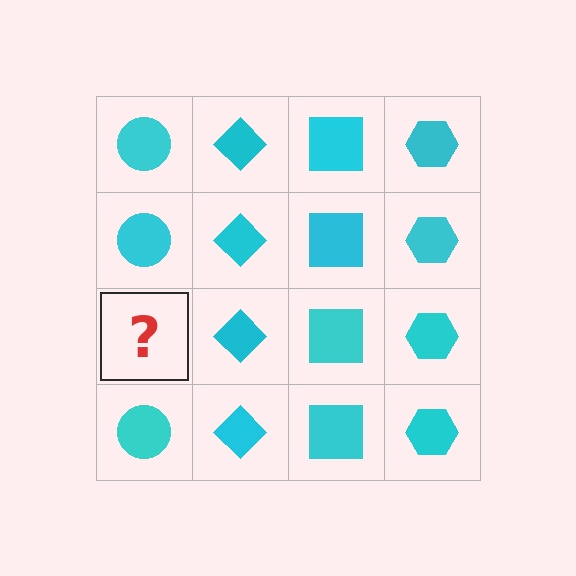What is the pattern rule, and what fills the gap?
The rule is that each column has a consistent shape. The gap should be filled with a cyan circle.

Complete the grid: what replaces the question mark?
The question mark should be replaced with a cyan circle.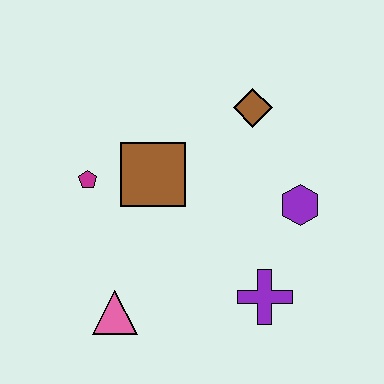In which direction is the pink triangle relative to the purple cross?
The pink triangle is to the left of the purple cross.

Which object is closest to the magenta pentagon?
The brown square is closest to the magenta pentagon.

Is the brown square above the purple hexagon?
Yes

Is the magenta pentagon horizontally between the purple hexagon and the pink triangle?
No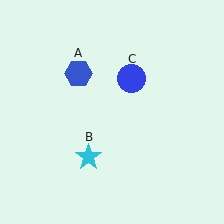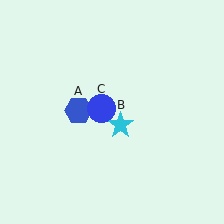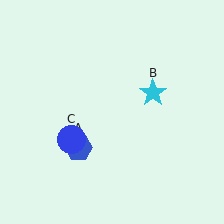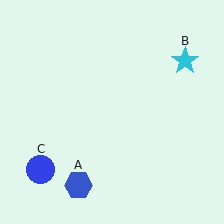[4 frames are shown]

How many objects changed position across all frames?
3 objects changed position: blue hexagon (object A), cyan star (object B), blue circle (object C).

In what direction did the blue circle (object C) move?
The blue circle (object C) moved down and to the left.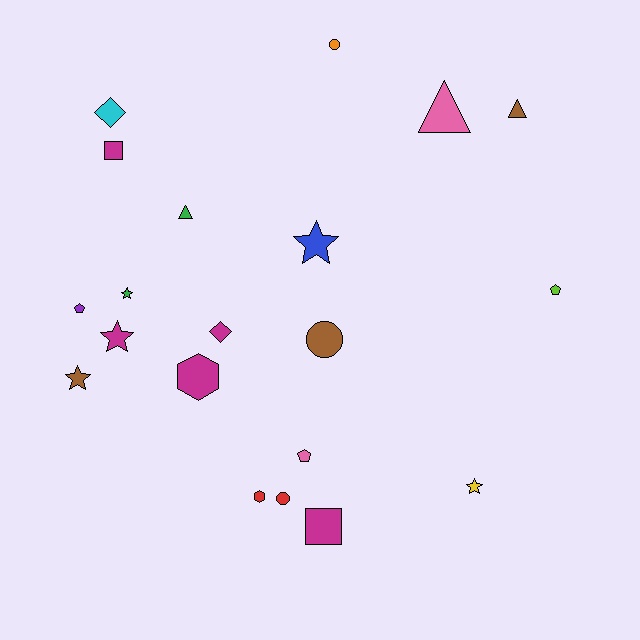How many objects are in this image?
There are 20 objects.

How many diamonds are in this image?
There are 2 diamonds.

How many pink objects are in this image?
There are 2 pink objects.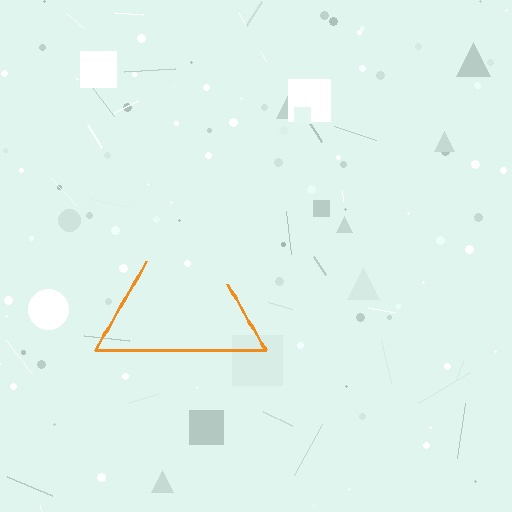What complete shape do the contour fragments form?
The contour fragments form a triangle.